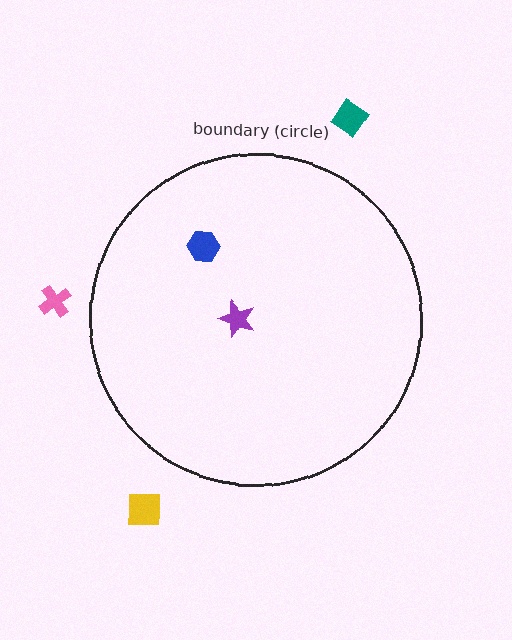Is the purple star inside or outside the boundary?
Inside.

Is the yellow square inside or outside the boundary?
Outside.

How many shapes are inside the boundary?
2 inside, 3 outside.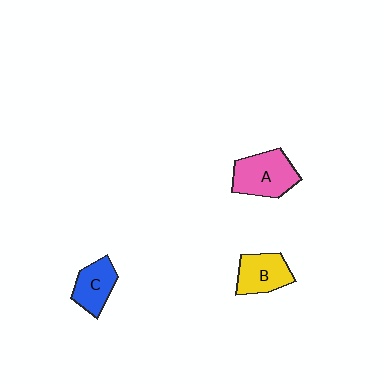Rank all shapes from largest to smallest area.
From largest to smallest: A (pink), B (yellow), C (blue).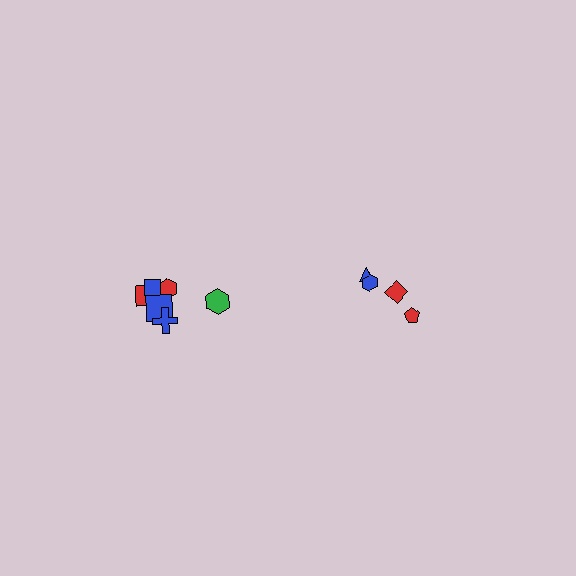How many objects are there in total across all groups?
There are 10 objects.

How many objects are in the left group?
There are 6 objects.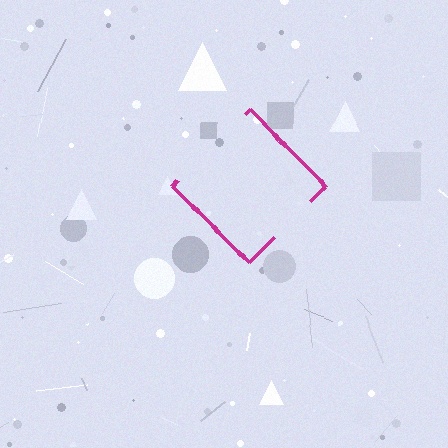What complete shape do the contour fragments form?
The contour fragments form a diamond.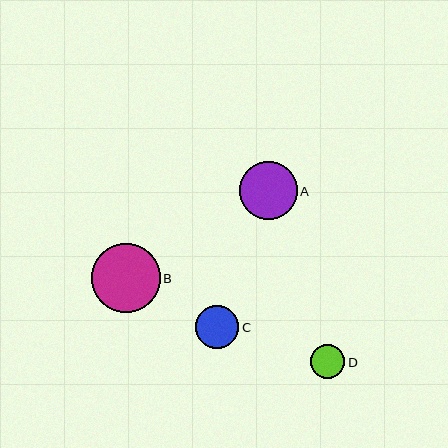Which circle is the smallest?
Circle D is the smallest with a size of approximately 34 pixels.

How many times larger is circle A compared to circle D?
Circle A is approximately 1.7 times the size of circle D.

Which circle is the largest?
Circle B is the largest with a size of approximately 69 pixels.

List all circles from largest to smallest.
From largest to smallest: B, A, C, D.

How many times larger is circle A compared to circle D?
Circle A is approximately 1.7 times the size of circle D.